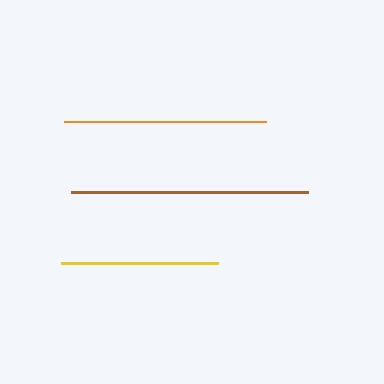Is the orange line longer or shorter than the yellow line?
The orange line is longer than the yellow line.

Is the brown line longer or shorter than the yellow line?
The brown line is longer than the yellow line.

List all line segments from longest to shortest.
From longest to shortest: brown, orange, yellow.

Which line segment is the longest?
The brown line is the longest at approximately 237 pixels.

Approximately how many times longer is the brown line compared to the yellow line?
The brown line is approximately 1.5 times the length of the yellow line.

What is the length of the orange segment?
The orange segment is approximately 201 pixels long.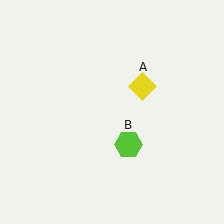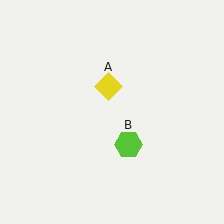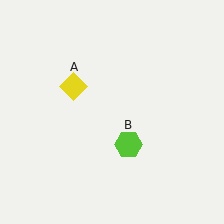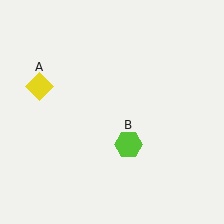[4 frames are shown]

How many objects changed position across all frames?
1 object changed position: yellow diamond (object A).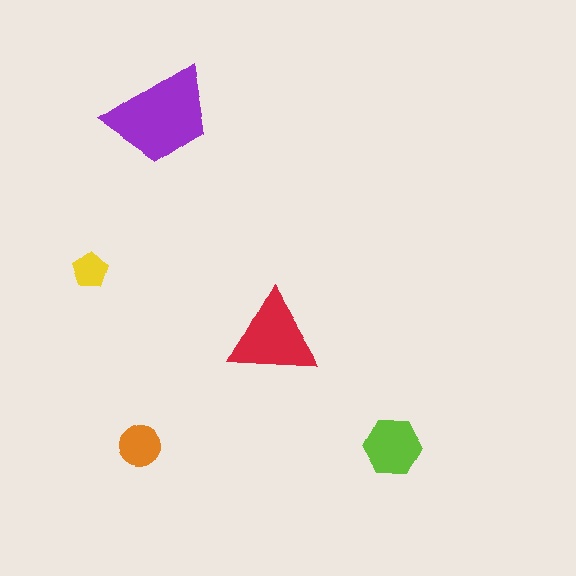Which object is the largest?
The purple trapezoid.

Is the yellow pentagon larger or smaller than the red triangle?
Smaller.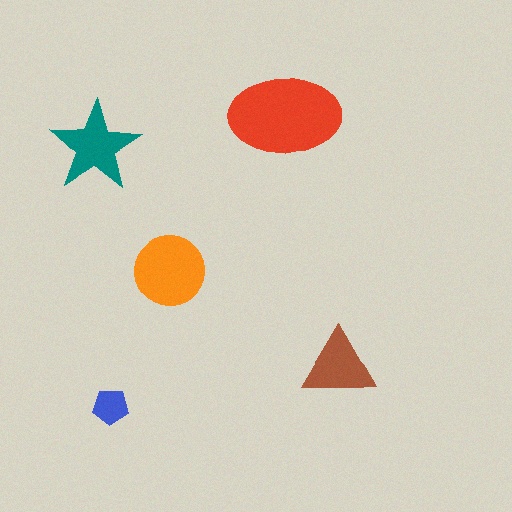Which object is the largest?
The red ellipse.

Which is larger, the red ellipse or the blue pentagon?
The red ellipse.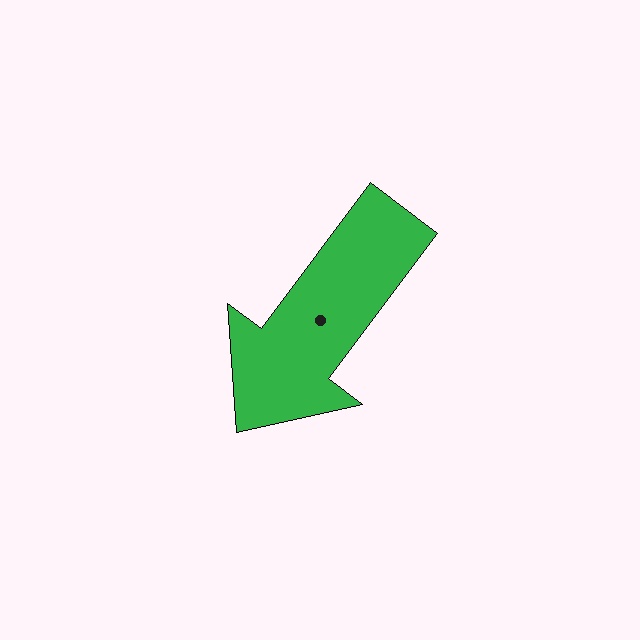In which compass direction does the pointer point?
Southwest.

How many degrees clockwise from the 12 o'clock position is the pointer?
Approximately 217 degrees.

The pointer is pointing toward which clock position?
Roughly 7 o'clock.